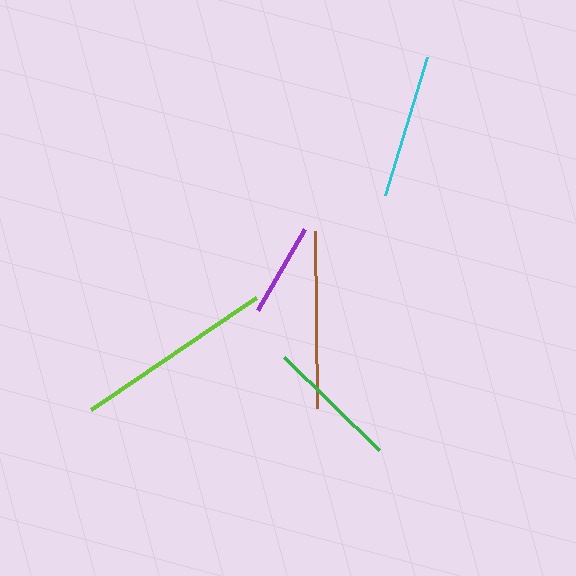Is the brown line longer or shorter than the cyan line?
The brown line is longer than the cyan line.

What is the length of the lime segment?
The lime segment is approximately 200 pixels long.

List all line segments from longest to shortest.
From longest to shortest: lime, brown, cyan, green, purple.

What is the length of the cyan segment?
The cyan segment is approximately 144 pixels long.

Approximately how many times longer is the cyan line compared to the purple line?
The cyan line is approximately 1.5 times the length of the purple line.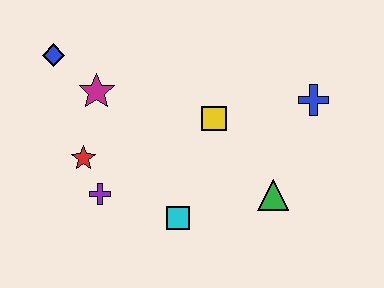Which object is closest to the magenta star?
The blue diamond is closest to the magenta star.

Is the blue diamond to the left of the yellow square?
Yes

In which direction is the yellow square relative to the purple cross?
The yellow square is to the right of the purple cross.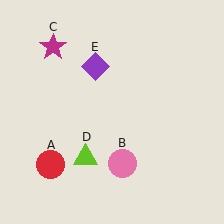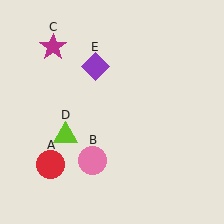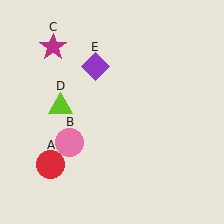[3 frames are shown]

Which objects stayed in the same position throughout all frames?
Red circle (object A) and magenta star (object C) and purple diamond (object E) remained stationary.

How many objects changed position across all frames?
2 objects changed position: pink circle (object B), lime triangle (object D).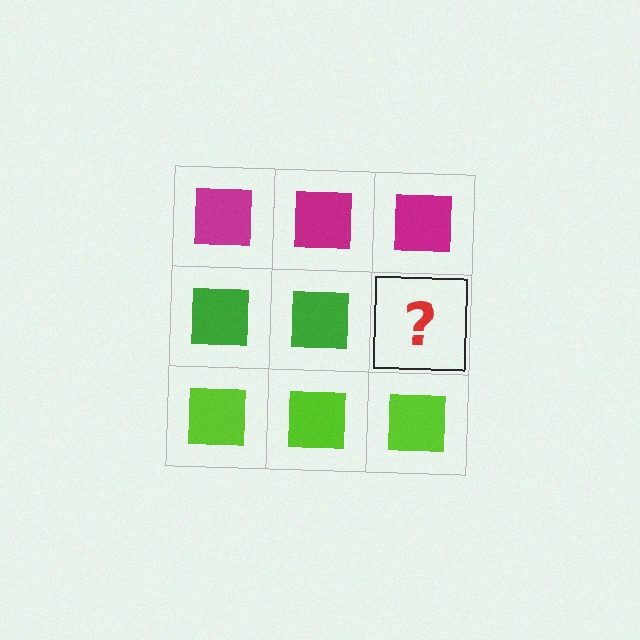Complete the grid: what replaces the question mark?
The question mark should be replaced with a green square.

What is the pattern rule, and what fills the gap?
The rule is that each row has a consistent color. The gap should be filled with a green square.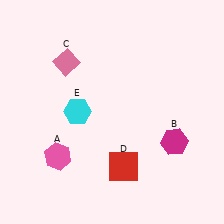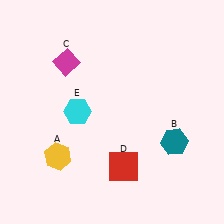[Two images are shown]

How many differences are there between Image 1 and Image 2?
There are 3 differences between the two images.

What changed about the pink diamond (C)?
In Image 1, C is pink. In Image 2, it changed to magenta.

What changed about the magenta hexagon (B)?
In Image 1, B is magenta. In Image 2, it changed to teal.